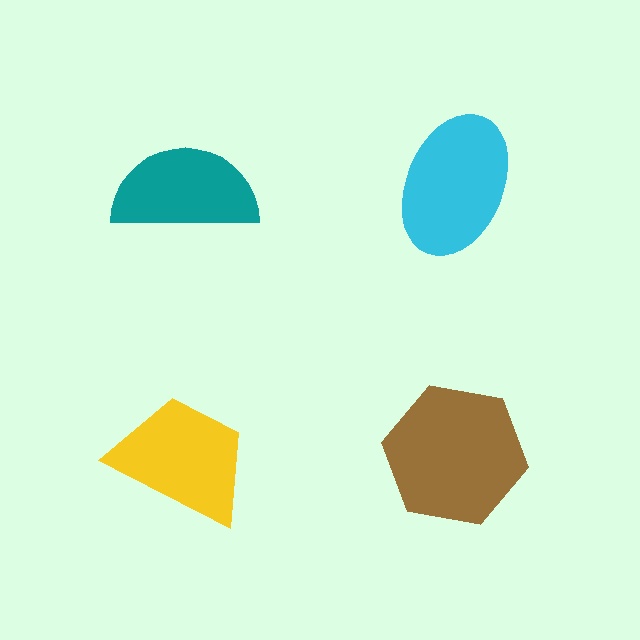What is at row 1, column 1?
A teal semicircle.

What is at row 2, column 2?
A brown hexagon.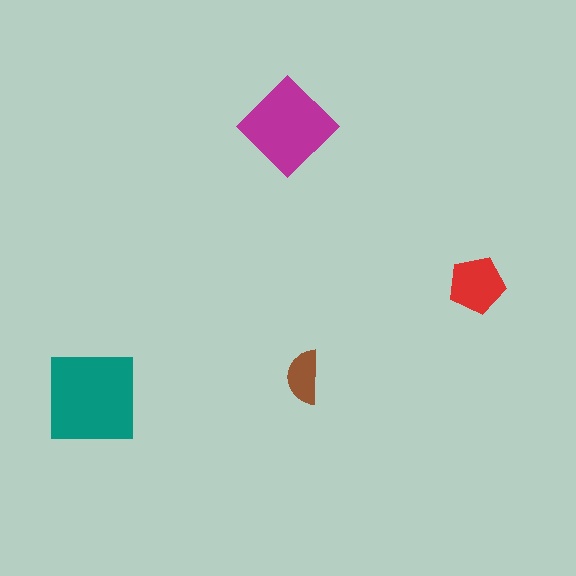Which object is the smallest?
The brown semicircle.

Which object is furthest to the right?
The red pentagon is rightmost.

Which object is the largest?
The teal square.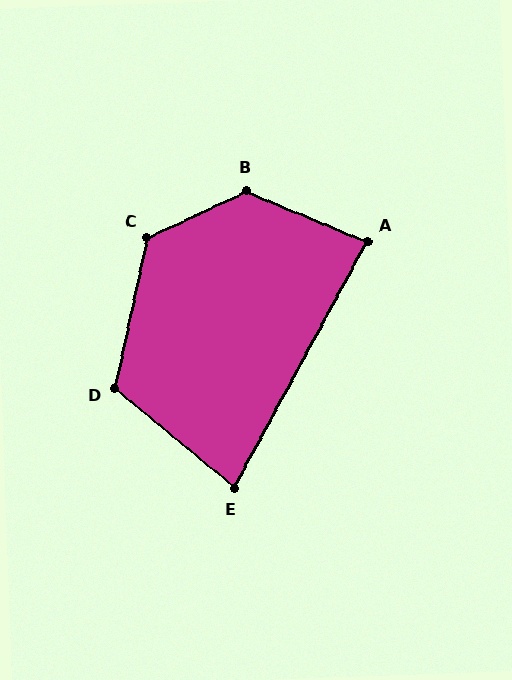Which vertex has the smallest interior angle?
E, at approximately 79 degrees.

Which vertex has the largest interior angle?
B, at approximately 132 degrees.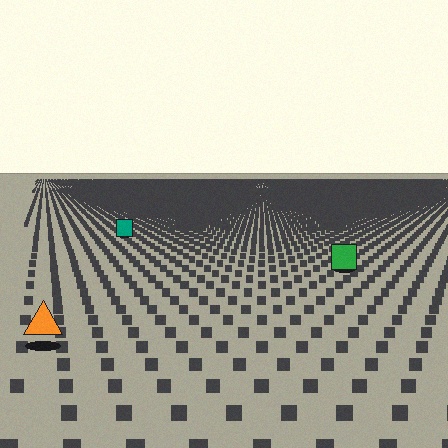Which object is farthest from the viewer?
The teal square is farthest from the viewer. It appears smaller and the ground texture around it is denser.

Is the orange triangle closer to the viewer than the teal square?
Yes. The orange triangle is closer — you can tell from the texture gradient: the ground texture is coarser near it.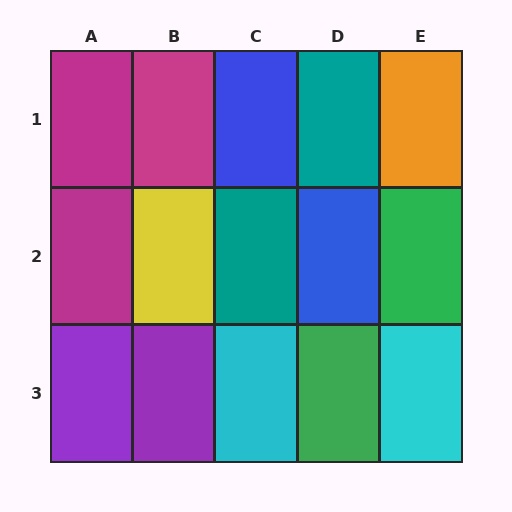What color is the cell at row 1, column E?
Orange.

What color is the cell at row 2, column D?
Blue.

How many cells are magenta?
3 cells are magenta.